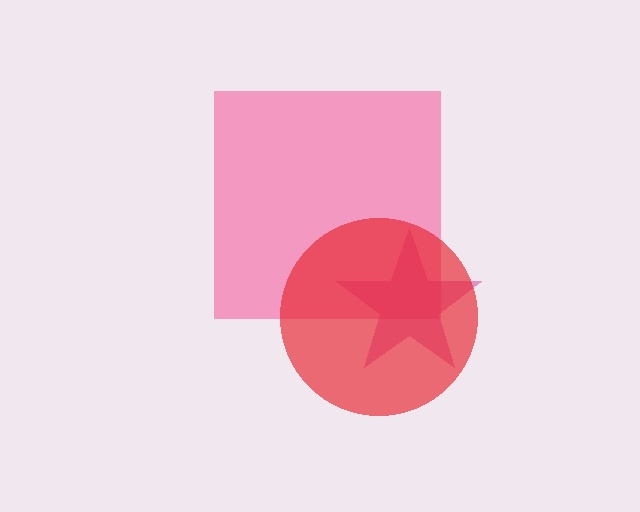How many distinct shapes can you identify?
There are 3 distinct shapes: a pink square, a magenta star, a red circle.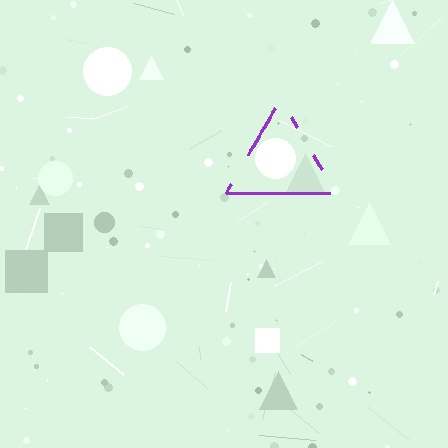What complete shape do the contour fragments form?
The contour fragments form a triangle.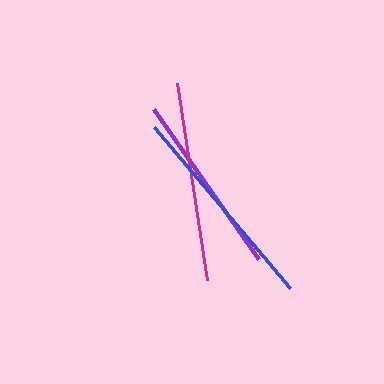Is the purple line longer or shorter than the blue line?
The blue line is longer than the purple line.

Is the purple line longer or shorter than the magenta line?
The magenta line is longer than the purple line.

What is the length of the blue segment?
The blue segment is approximately 210 pixels long.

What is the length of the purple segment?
The purple segment is approximately 183 pixels long.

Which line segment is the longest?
The blue line is the longest at approximately 210 pixels.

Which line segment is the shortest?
The purple line is the shortest at approximately 183 pixels.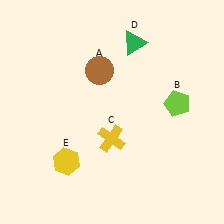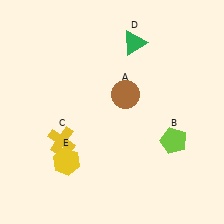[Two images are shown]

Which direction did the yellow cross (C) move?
The yellow cross (C) moved left.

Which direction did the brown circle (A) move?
The brown circle (A) moved right.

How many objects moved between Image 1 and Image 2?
3 objects moved between the two images.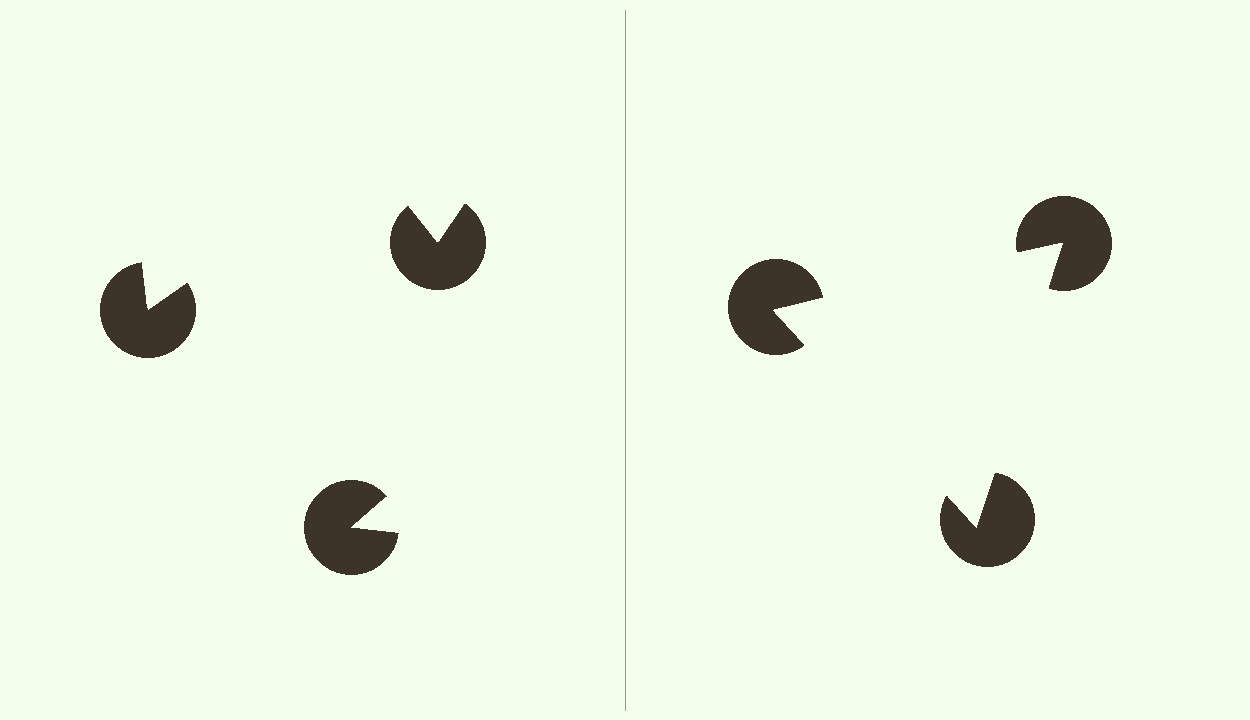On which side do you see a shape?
An illusory triangle appears on the right side. On the left side the wedge cuts are rotated, so no coherent shape forms.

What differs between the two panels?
The pac-man discs are positioned identically on both sides; only the wedge orientations differ. On the right they align to a triangle; on the left they are misaligned.